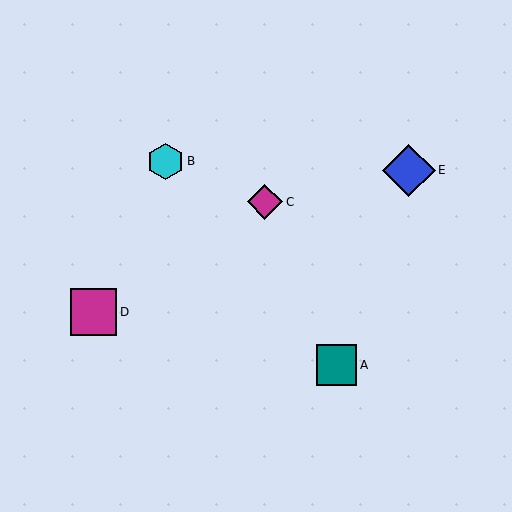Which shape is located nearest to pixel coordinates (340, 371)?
The teal square (labeled A) at (336, 365) is nearest to that location.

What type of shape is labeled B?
Shape B is a cyan hexagon.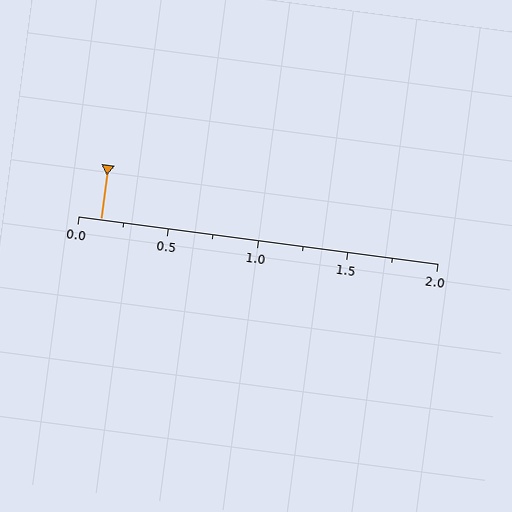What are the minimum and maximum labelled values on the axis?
The axis runs from 0.0 to 2.0.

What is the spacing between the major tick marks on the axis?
The major ticks are spaced 0.5 apart.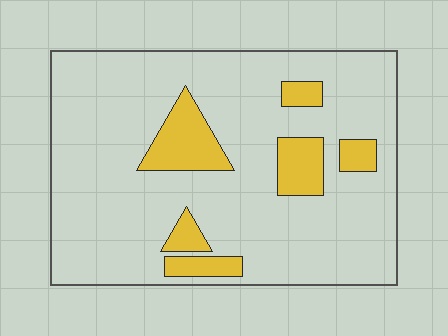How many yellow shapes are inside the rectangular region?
6.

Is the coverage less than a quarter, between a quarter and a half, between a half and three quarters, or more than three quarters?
Less than a quarter.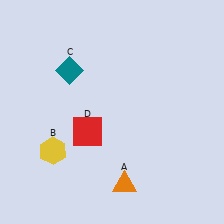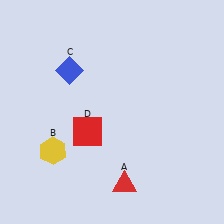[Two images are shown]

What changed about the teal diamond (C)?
In Image 1, C is teal. In Image 2, it changed to blue.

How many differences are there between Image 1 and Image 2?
There are 2 differences between the two images.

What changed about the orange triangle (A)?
In Image 1, A is orange. In Image 2, it changed to red.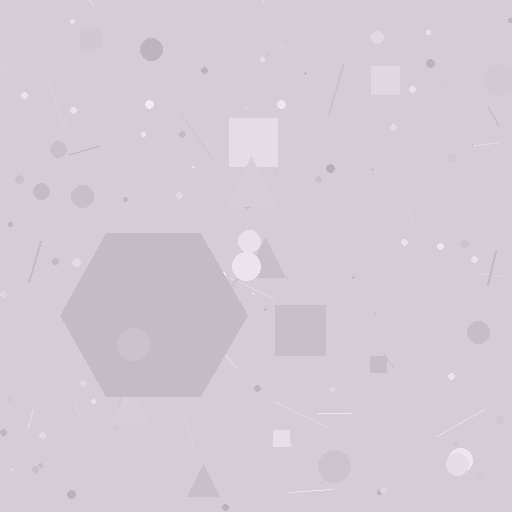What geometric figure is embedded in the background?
A hexagon is embedded in the background.